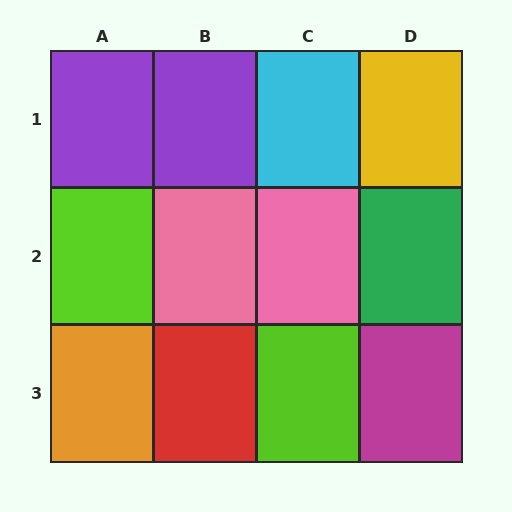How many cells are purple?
2 cells are purple.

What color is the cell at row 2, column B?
Pink.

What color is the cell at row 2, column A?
Lime.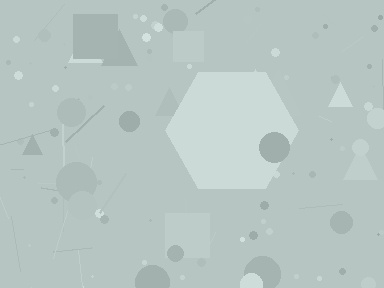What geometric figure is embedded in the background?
A hexagon is embedded in the background.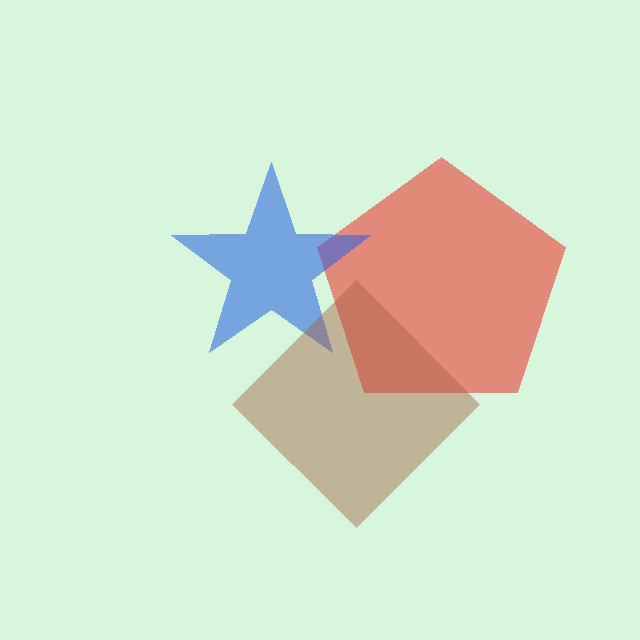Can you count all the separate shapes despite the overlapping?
Yes, there are 3 separate shapes.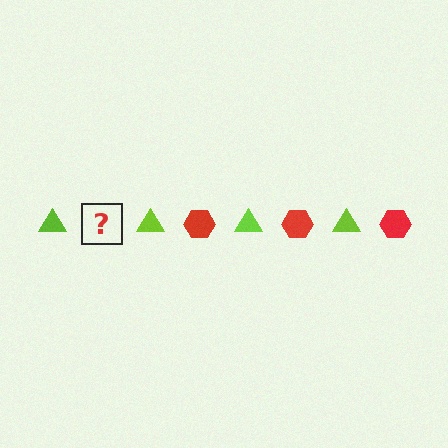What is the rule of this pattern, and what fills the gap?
The rule is that the pattern alternates between lime triangle and red hexagon. The gap should be filled with a red hexagon.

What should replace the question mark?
The question mark should be replaced with a red hexagon.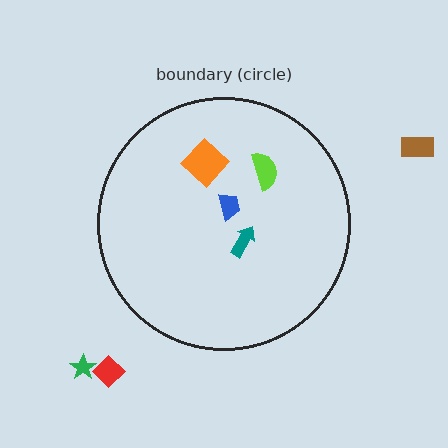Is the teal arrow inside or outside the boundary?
Inside.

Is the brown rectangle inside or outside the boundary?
Outside.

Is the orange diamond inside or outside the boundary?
Inside.